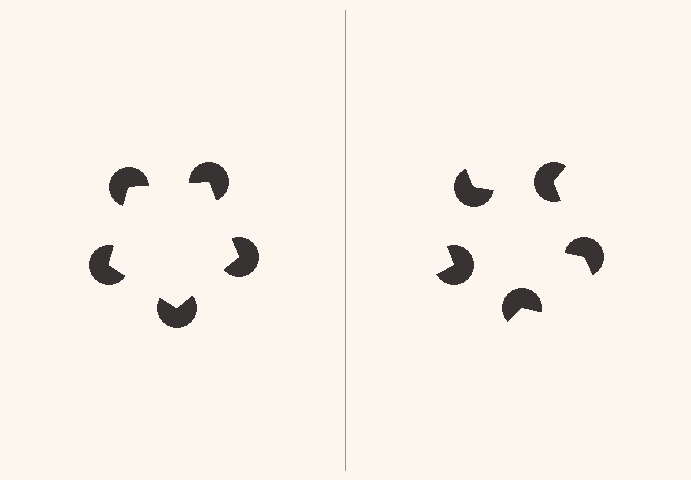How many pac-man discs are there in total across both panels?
10 — 5 on each side.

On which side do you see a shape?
An illusory pentagon appears on the left side. On the right side the wedge cuts are rotated, so no coherent shape forms.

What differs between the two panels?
The pac-man discs are positioned identically on both sides; only the wedge orientations differ. On the left they align to a pentagon; on the right they are misaligned.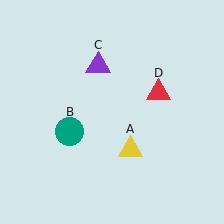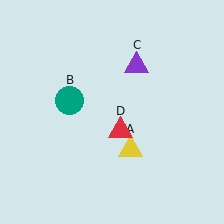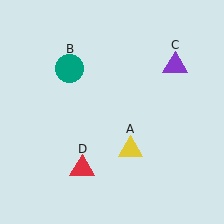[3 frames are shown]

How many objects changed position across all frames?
3 objects changed position: teal circle (object B), purple triangle (object C), red triangle (object D).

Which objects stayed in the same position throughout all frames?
Yellow triangle (object A) remained stationary.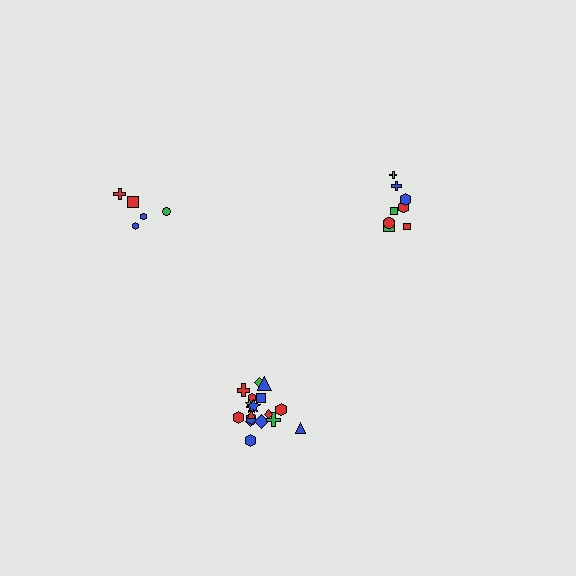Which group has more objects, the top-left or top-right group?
The top-right group.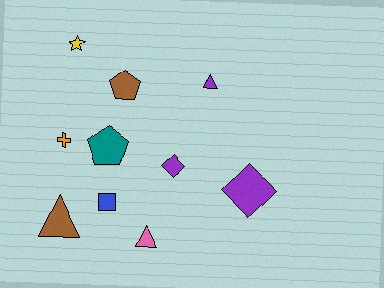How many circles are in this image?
There are no circles.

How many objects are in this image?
There are 10 objects.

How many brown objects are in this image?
There are 2 brown objects.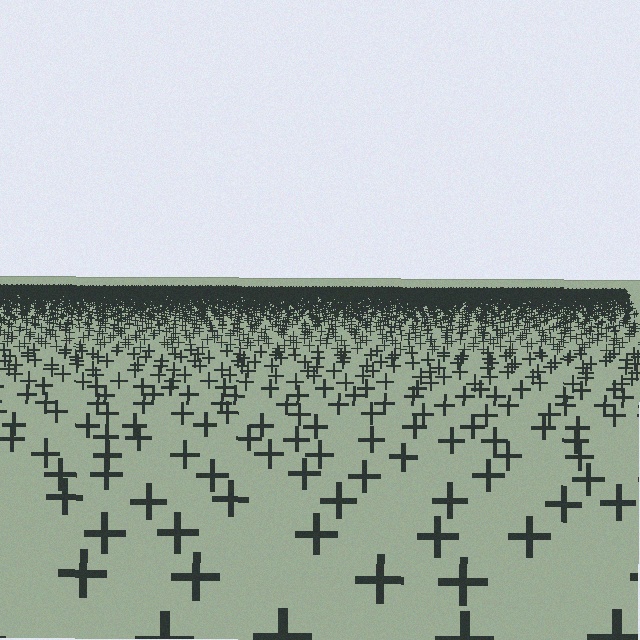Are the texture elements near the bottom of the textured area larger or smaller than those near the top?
Larger. Near the bottom, elements are closer to the viewer and appear at a bigger on-screen size.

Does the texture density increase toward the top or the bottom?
Density increases toward the top.